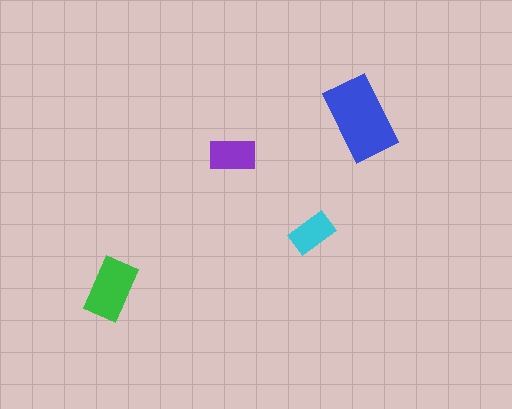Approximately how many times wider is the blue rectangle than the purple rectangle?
About 1.5 times wider.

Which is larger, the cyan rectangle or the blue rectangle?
The blue one.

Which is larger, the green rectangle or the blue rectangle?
The blue one.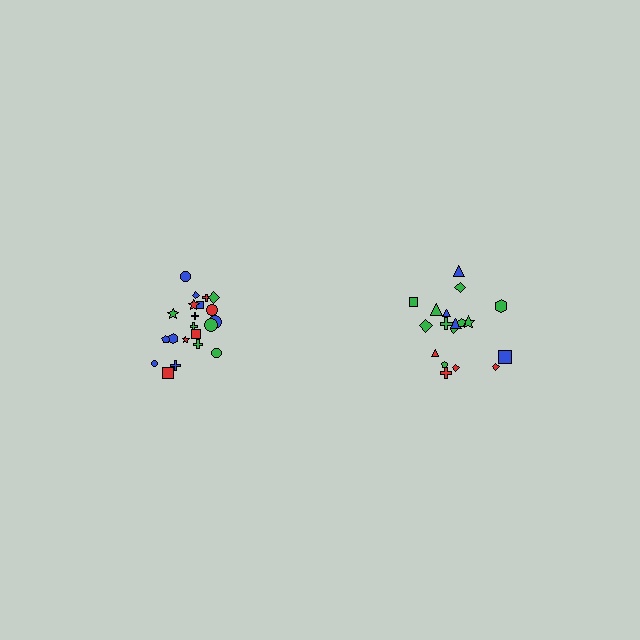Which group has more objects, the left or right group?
The left group.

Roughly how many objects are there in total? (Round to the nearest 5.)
Roughly 40 objects in total.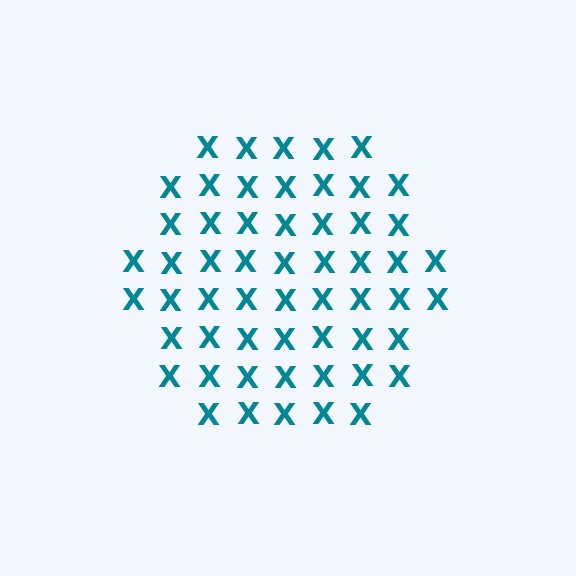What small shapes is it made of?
It is made of small letter X's.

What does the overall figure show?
The overall figure shows a hexagon.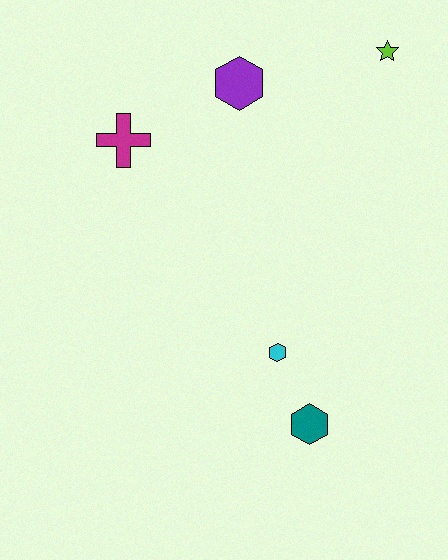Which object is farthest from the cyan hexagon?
The lime star is farthest from the cyan hexagon.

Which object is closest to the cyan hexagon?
The teal hexagon is closest to the cyan hexagon.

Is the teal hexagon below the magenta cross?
Yes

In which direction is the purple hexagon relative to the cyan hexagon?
The purple hexagon is above the cyan hexagon.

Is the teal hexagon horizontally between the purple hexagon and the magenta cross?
No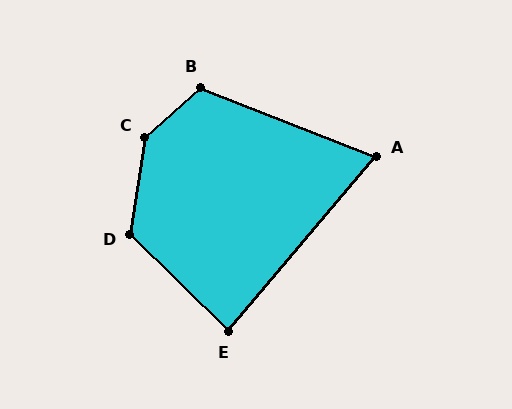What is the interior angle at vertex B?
Approximately 116 degrees (obtuse).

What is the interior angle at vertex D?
Approximately 126 degrees (obtuse).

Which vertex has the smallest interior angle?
A, at approximately 71 degrees.